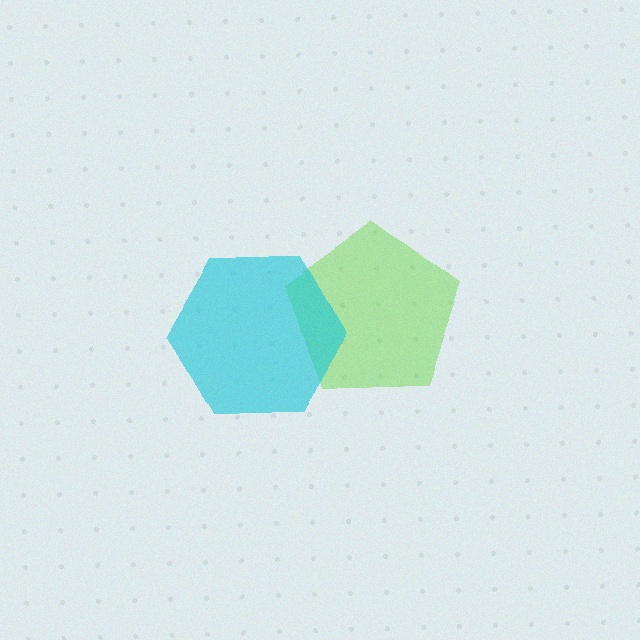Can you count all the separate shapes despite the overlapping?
Yes, there are 2 separate shapes.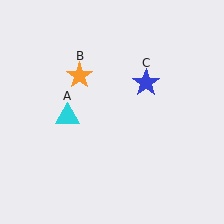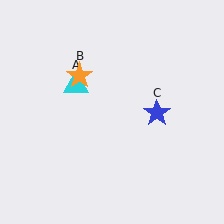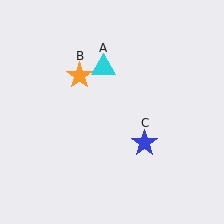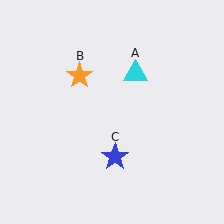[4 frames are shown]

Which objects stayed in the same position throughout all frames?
Orange star (object B) remained stationary.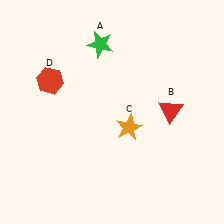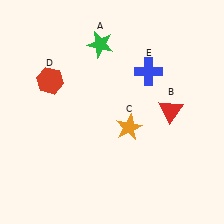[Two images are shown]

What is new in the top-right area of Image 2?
A blue cross (E) was added in the top-right area of Image 2.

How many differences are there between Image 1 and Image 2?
There is 1 difference between the two images.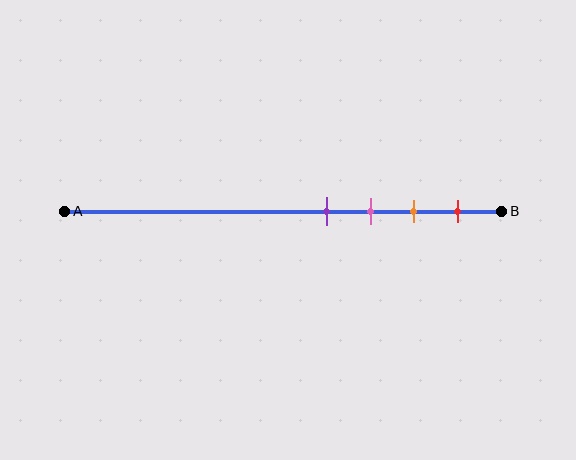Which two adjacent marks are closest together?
The purple and pink marks are the closest adjacent pair.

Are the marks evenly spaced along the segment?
Yes, the marks are approximately evenly spaced.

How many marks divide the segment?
There are 4 marks dividing the segment.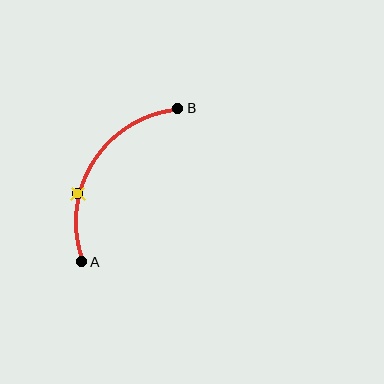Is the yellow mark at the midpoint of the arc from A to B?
No. The yellow mark lies on the arc but is closer to endpoint A. The arc midpoint would be at the point on the curve equidistant along the arc from both A and B.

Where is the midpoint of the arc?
The arc midpoint is the point on the curve farthest from the straight line joining A and B. It sits to the left of that line.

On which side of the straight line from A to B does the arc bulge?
The arc bulges to the left of the straight line connecting A and B.